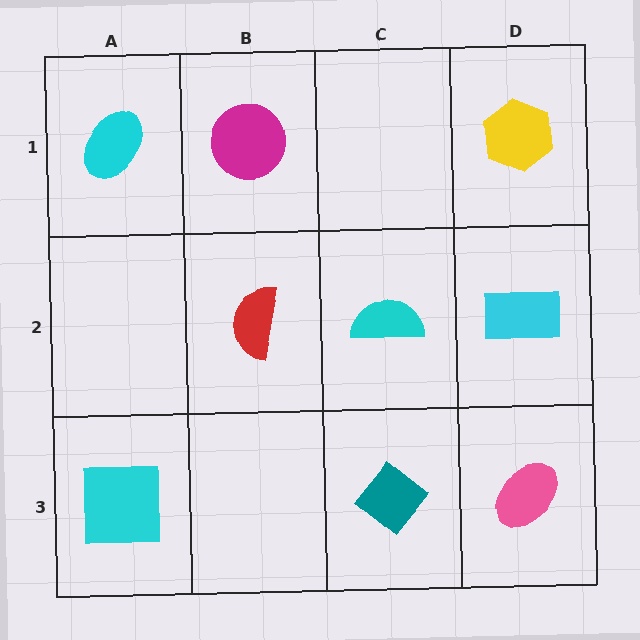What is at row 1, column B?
A magenta circle.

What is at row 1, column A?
A cyan ellipse.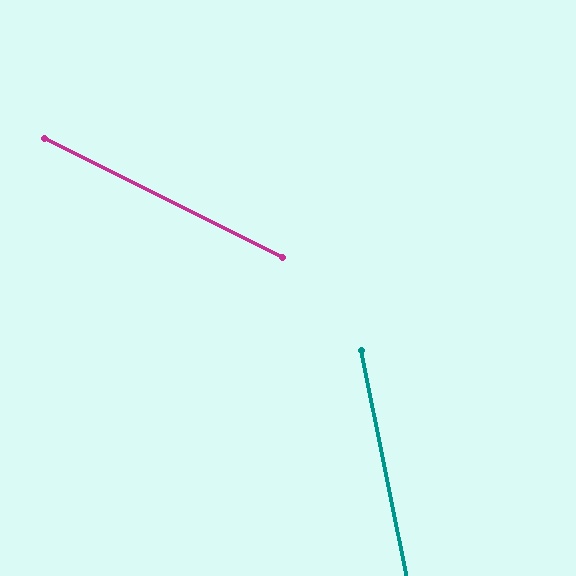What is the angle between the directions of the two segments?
Approximately 52 degrees.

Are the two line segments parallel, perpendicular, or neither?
Neither parallel nor perpendicular — they differ by about 52°.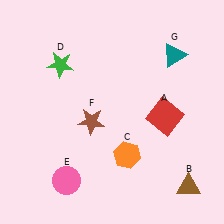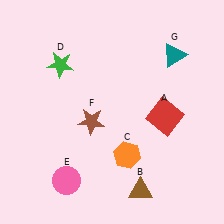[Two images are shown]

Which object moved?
The brown triangle (B) moved left.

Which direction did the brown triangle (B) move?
The brown triangle (B) moved left.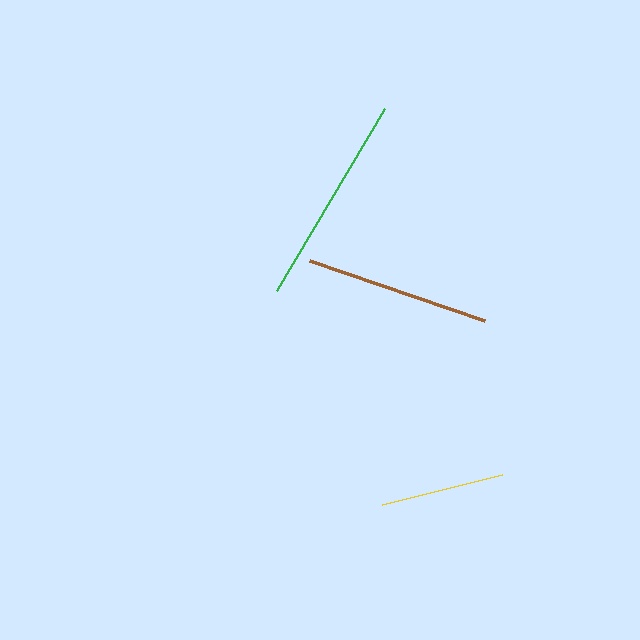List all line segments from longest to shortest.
From longest to shortest: green, brown, yellow.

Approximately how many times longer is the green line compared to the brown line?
The green line is approximately 1.1 times the length of the brown line.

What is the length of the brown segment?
The brown segment is approximately 185 pixels long.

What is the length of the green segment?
The green segment is approximately 212 pixels long.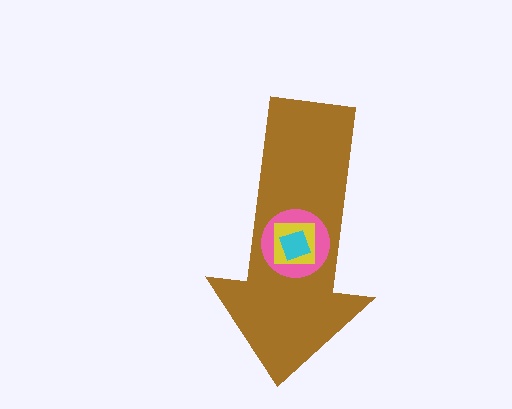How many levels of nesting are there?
4.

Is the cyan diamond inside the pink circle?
Yes.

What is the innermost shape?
The cyan diamond.